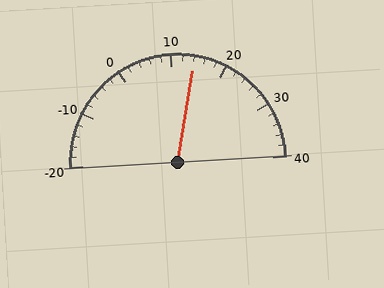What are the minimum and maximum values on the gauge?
The gauge ranges from -20 to 40.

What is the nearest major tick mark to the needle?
The nearest major tick mark is 10.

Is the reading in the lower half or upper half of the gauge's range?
The reading is in the upper half of the range (-20 to 40).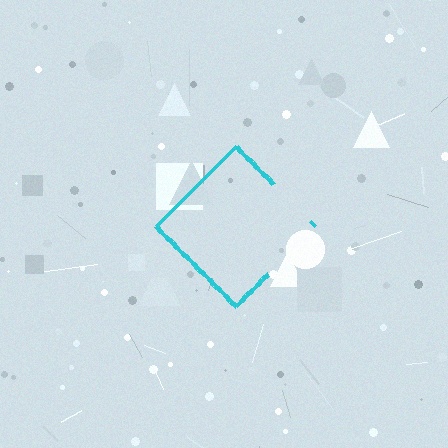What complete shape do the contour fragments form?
The contour fragments form a diamond.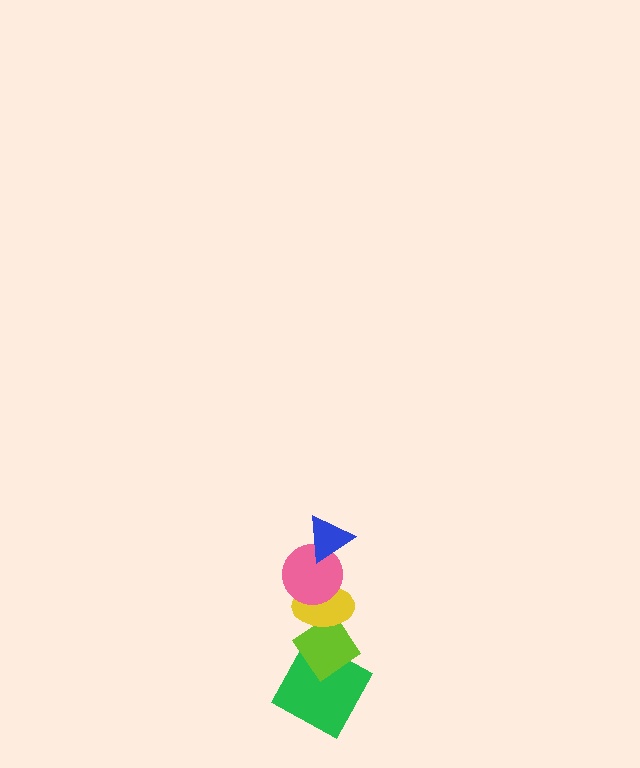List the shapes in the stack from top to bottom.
From top to bottom: the blue triangle, the pink circle, the yellow ellipse, the lime diamond, the green square.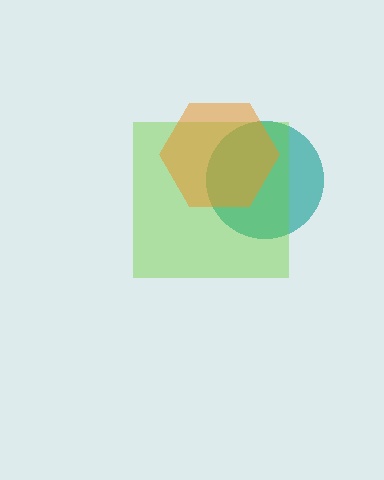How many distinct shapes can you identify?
There are 3 distinct shapes: a teal circle, a lime square, an orange hexagon.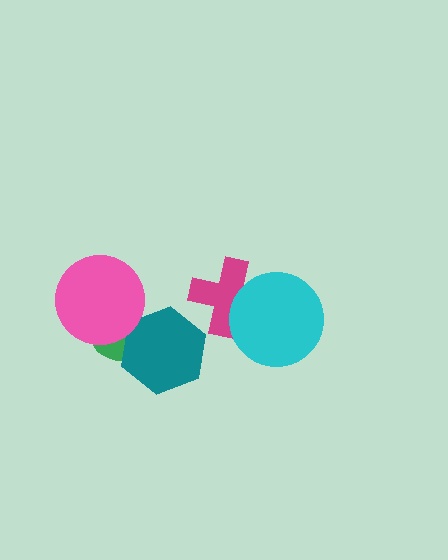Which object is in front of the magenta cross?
The cyan circle is in front of the magenta cross.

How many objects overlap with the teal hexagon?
1 object overlaps with the teal hexagon.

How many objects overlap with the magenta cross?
1 object overlaps with the magenta cross.